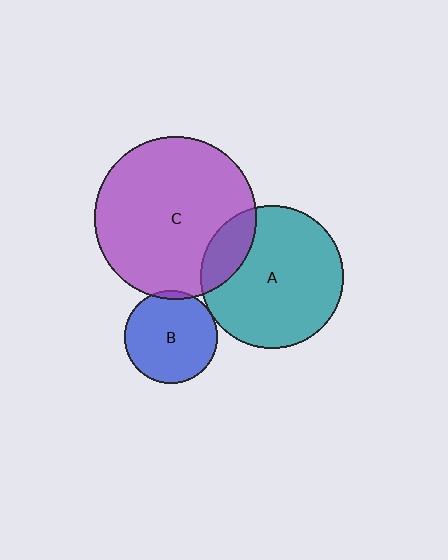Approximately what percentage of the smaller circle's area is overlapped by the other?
Approximately 15%.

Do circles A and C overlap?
Yes.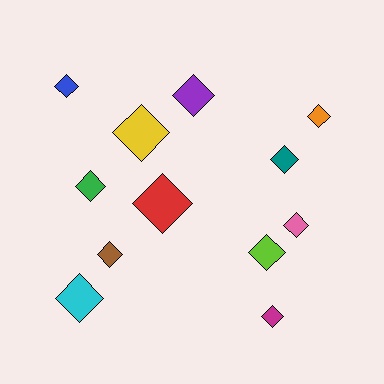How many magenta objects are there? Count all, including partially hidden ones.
There is 1 magenta object.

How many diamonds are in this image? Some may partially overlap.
There are 12 diamonds.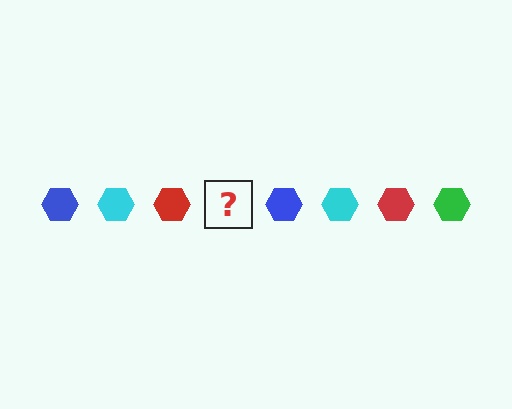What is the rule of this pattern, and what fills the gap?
The rule is that the pattern cycles through blue, cyan, red, green hexagons. The gap should be filled with a green hexagon.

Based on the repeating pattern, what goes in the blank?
The blank should be a green hexagon.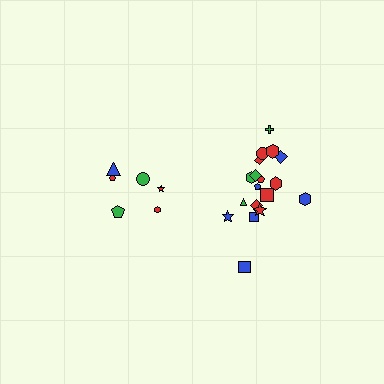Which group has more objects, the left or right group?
The right group.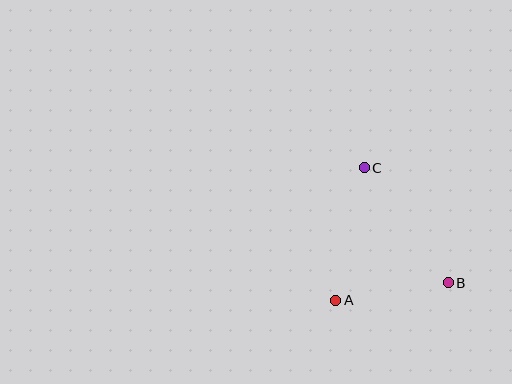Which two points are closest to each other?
Points A and B are closest to each other.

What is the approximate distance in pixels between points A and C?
The distance between A and C is approximately 136 pixels.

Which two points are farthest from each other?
Points B and C are farthest from each other.